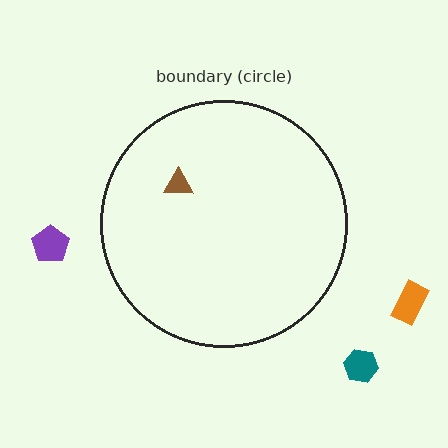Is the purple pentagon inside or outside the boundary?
Outside.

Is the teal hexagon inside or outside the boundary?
Outside.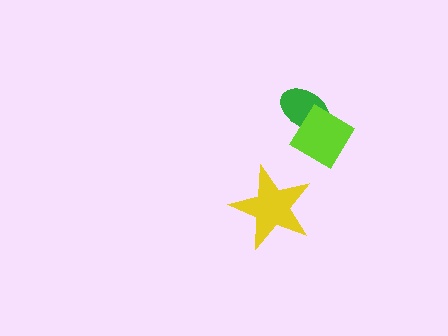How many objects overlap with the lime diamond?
1 object overlaps with the lime diamond.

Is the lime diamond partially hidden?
No, no other shape covers it.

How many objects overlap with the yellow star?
0 objects overlap with the yellow star.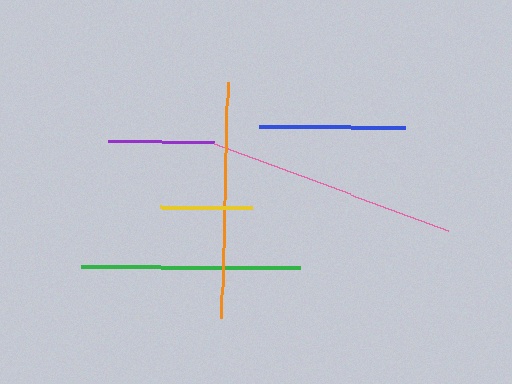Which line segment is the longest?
The pink line is the longest at approximately 249 pixels.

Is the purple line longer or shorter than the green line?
The green line is longer than the purple line.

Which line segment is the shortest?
The yellow line is the shortest at approximately 92 pixels.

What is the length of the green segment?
The green segment is approximately 220 pixels long.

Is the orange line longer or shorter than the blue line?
The orange line is longer than the blue line.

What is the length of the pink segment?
The pink segment is approximately 249 pixels long.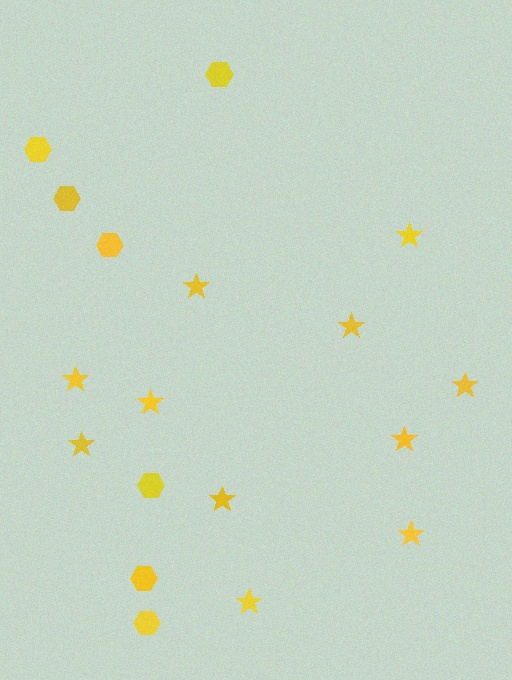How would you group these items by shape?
There are 2 groups: one group of stars (11) and one group of hexagons (7).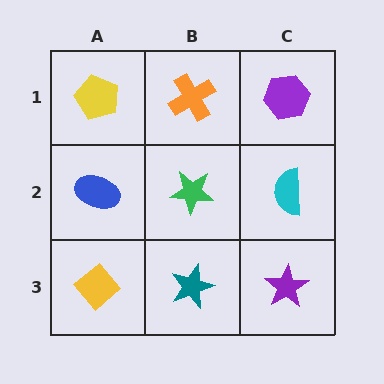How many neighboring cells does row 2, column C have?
3.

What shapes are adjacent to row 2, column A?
A yellow pentagon (row 1, column A), a yellow diamond (row 3, column A), a green star (row 2, column B).